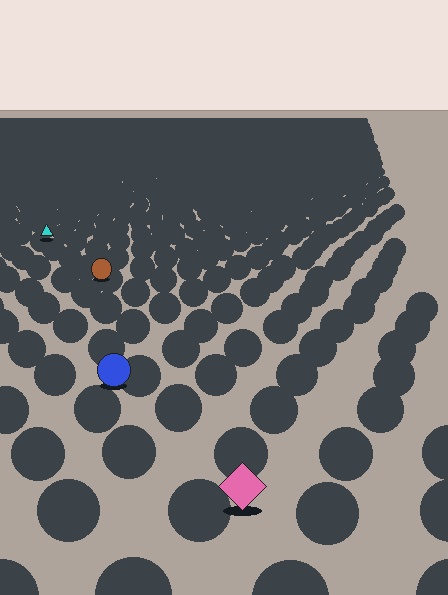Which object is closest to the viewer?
The pink diamond is closest. The texture marks near it are larger and more spread out.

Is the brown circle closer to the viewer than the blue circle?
No. The blue circle is closer — you can tell from the texture gradient: the ground texture is coarser near it.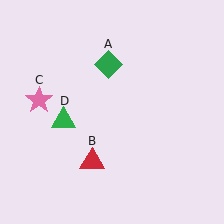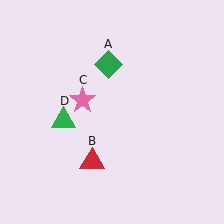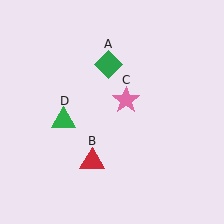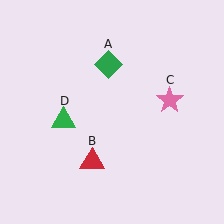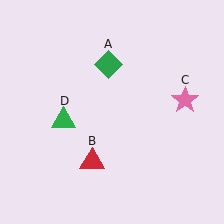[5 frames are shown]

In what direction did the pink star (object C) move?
The pink star (object C) moved right.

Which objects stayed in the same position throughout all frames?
Green diamond (object A) and red triangle (object B) and green triangle (object D) remained stationary.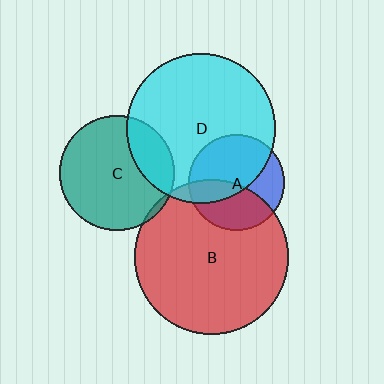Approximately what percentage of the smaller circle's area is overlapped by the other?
Approximately 55%.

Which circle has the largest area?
Circle B (red).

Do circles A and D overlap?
Yes.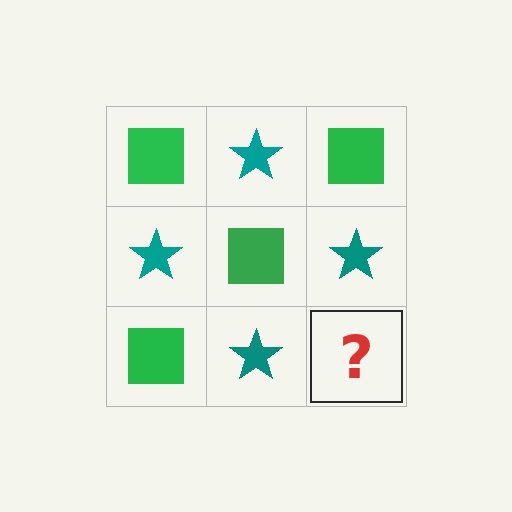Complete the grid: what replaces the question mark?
The question mark should be replaced with a green square.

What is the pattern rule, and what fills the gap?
The rule is that it alternates green square and teal star in a checkerboard pattern. The gap should be filled with a green square.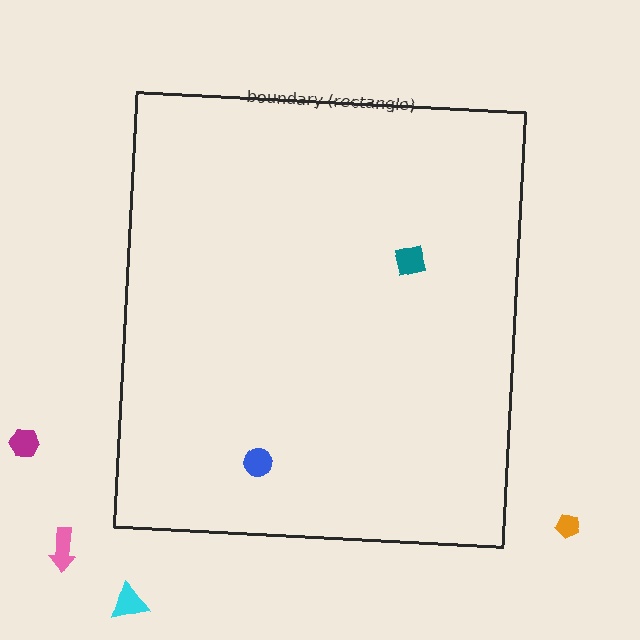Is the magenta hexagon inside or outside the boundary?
Outside.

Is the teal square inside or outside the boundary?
Inside.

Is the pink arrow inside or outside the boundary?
Outside.